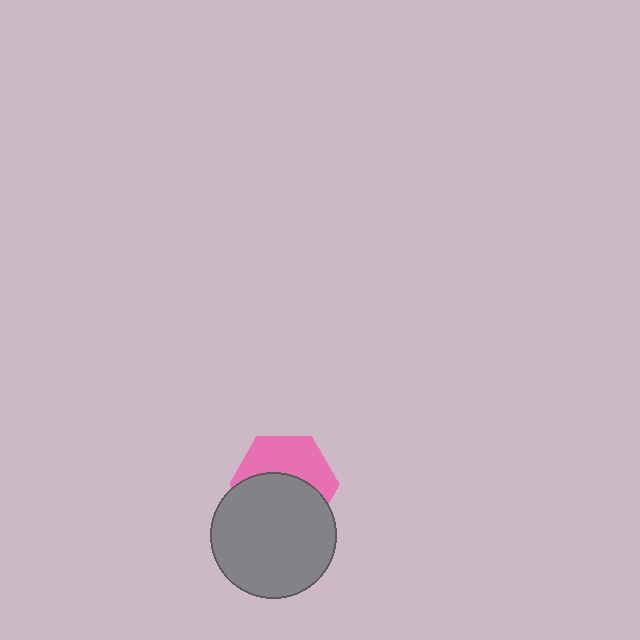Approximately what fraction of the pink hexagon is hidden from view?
Roughly 55% of the pink hexagon is hidden behind the gray circle.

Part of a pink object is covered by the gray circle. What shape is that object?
It is a hexagon.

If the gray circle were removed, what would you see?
You would see the complete pink hexagon.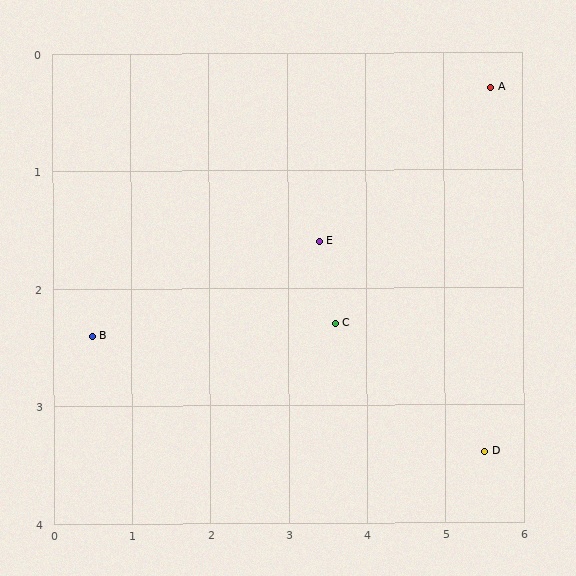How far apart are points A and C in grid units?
Points A and C are about 2.8 grid units apart.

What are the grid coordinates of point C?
Point C is at approximately (3.6, 2.3).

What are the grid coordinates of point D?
Point D is at approximately (5.5, 3.4).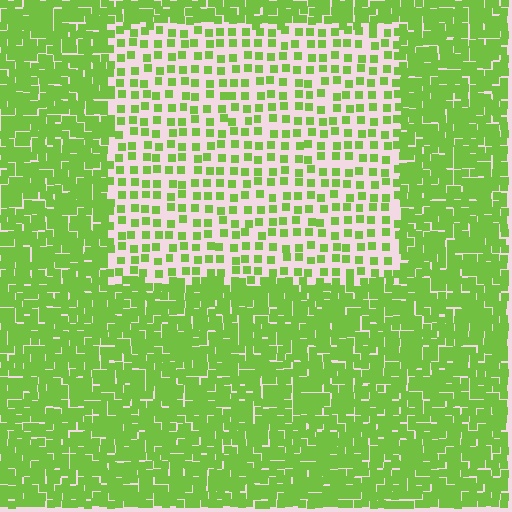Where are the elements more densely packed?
The elements are more densely packed outside the rectangle boundary.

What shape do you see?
I see a rectangle.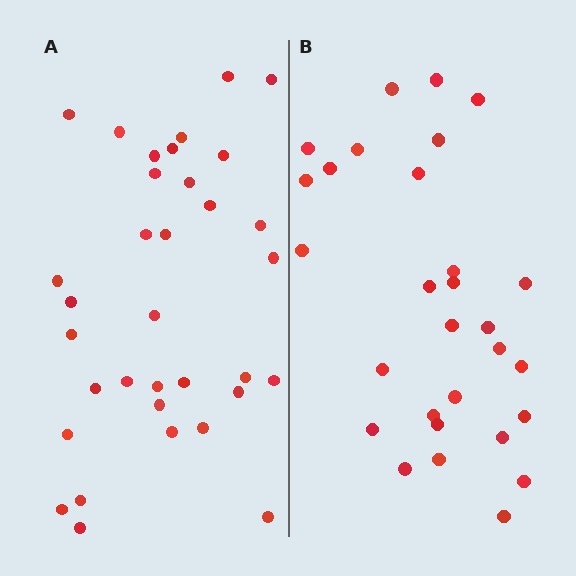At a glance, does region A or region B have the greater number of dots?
Region A (the left region) has more dots.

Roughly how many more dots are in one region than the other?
Region A has about 5 more dots than region B.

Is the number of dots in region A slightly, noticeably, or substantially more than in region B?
Region A has only slightly more — the two regions are fairly close. The ratio is roughly 1.2 to 1.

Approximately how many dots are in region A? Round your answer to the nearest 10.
About 30 dots. (The exact count is 34, which rounds to 30.)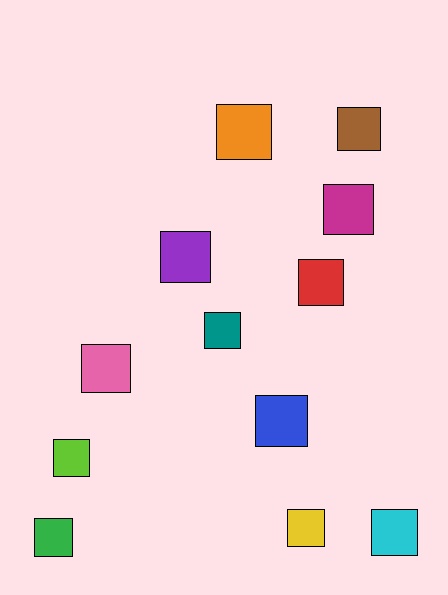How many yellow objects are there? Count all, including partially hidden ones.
There is 1 yellow object.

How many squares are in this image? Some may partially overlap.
There are 12 squares.